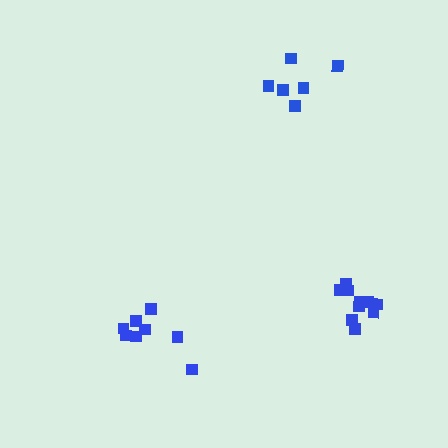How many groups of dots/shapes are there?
There are 3 groups.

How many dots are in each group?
Group 1: 8 dots, Group 2: 10 dots, Group 3: 6 dots (24 total).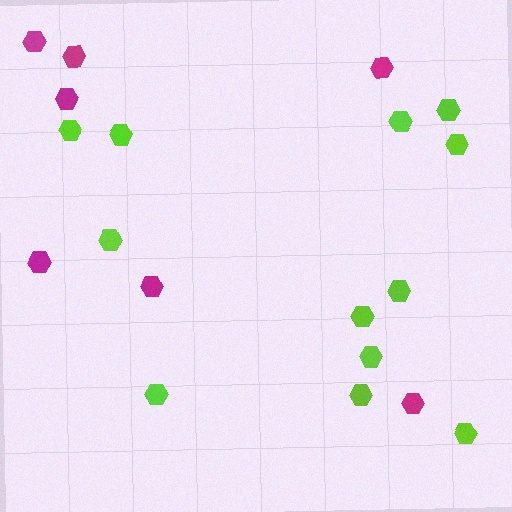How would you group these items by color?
There are 2 groups: one group of magenta hexagons (7) and one group of lime hexagons (12).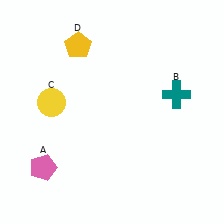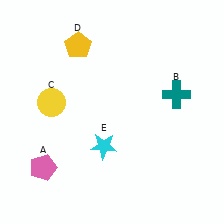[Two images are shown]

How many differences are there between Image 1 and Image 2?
There is 1 difference between the two images.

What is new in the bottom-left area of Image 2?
A cyan star (E) was added in the bottom-left area of Image 2.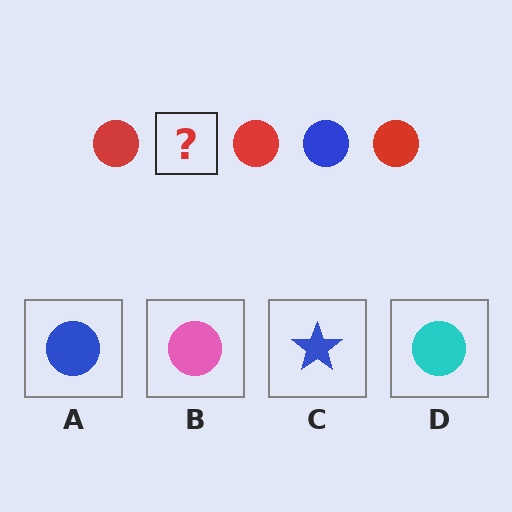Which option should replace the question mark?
Option A.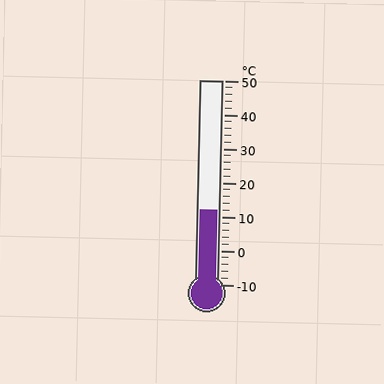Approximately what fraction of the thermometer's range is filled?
The thermometer is filled to approximately 35% of its range.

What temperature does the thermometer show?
The thermometer shows approximately 12°C.